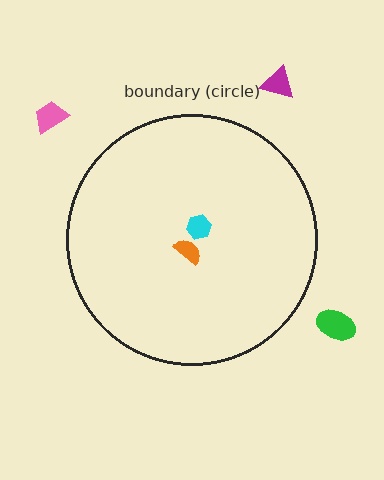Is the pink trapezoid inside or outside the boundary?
Outside.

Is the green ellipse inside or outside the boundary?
Outside.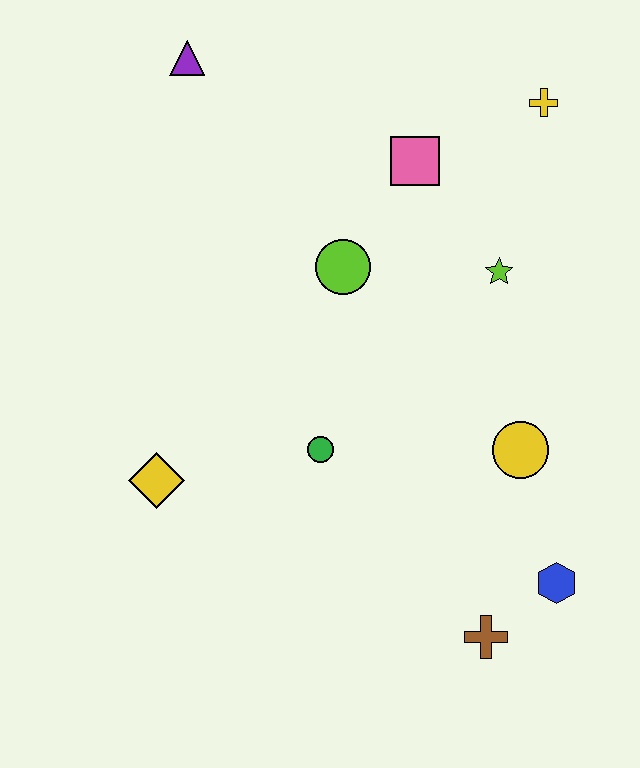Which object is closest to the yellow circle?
The blue hexagon is closest to the yellow circle.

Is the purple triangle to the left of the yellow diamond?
No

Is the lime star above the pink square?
No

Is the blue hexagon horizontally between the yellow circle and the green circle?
No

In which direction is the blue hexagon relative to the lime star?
The blue hexagon is below the lime star.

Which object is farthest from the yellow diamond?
The yellow cross is farthest from the yellow diamond.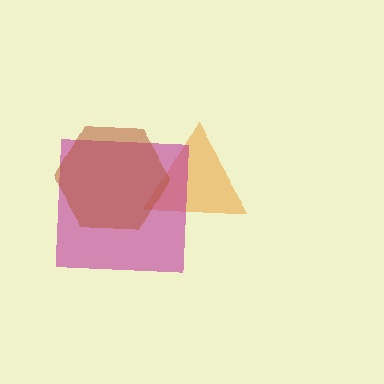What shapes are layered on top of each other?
The layered shapes are: an orange triangle, a magenta square, a brown hexagon.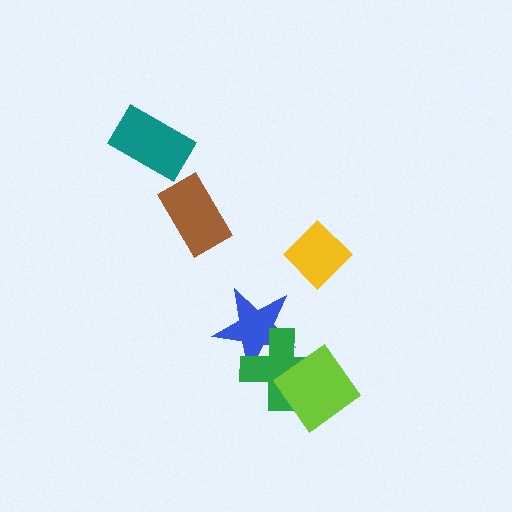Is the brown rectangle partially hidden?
No, no other shape covers it.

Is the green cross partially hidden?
Yes, it is partially covered by another shape.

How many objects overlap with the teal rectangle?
0 objects overlap with the teal rectangle.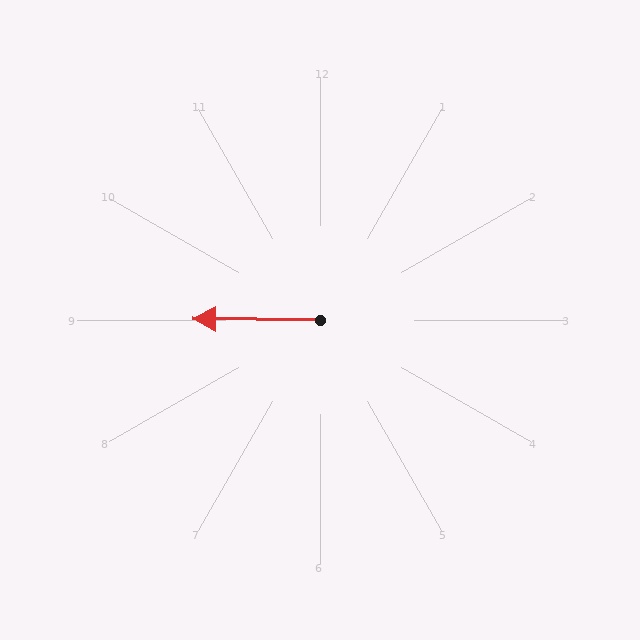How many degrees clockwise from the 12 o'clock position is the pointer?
Approximately 271 degrees.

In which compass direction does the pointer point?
West.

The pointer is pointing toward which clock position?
Roughly 9 o'clock.